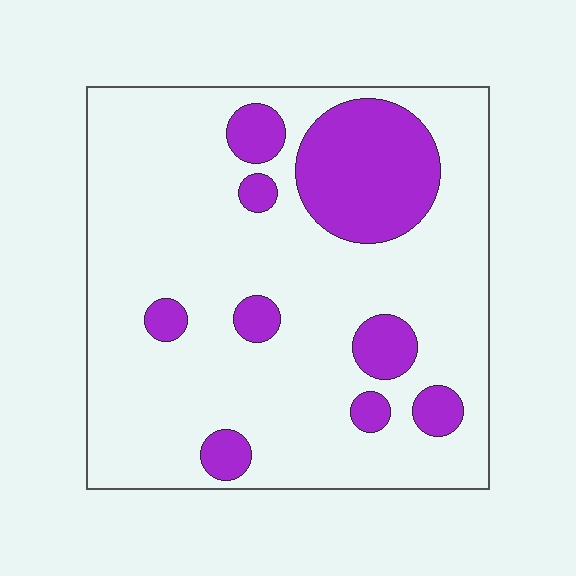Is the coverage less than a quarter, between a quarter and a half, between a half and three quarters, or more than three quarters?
Less than a quarter.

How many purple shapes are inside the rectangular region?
9.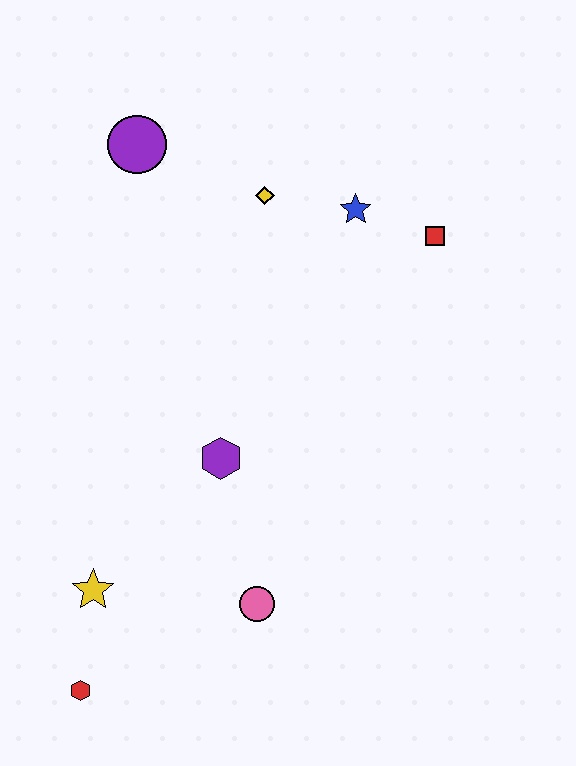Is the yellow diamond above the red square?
Yes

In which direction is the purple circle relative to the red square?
The purple circle is to the left of the red square.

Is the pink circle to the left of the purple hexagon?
No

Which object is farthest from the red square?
The red hexagon is farthest from the red square.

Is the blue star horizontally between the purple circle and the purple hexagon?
No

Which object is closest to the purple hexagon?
The pink circle is closest to the purple hexagon.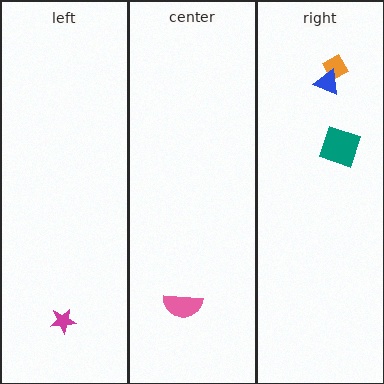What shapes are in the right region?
The teal square, the orange diamond, the blue triangle.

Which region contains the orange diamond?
The right region.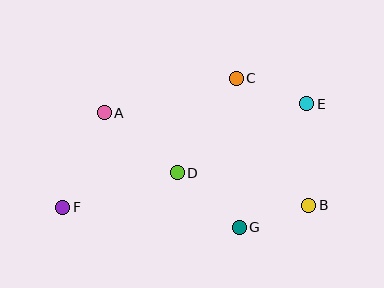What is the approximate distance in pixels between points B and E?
The distance between B and E is approximately 101 pixels.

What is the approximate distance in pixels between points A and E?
The distance between A and E is approximately 203 pixels.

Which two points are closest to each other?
Points B and G are closest to each other.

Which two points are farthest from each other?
Points E and F are farthest from each other.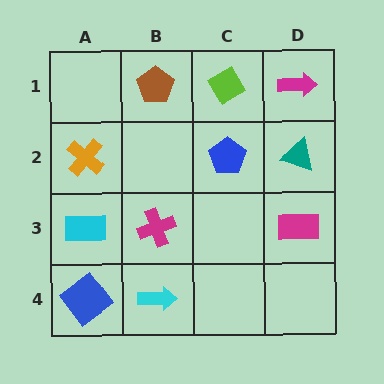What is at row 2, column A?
An orange cross.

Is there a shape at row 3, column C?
No, that cell is empty.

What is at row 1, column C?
A lime diamond.